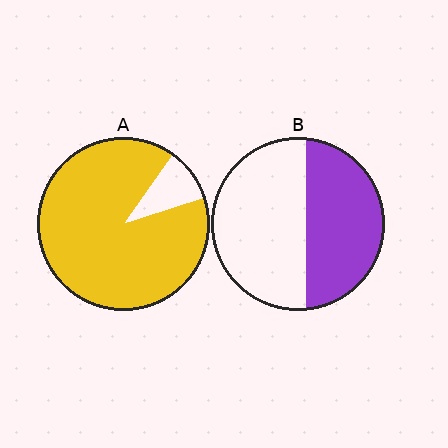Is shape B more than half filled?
No.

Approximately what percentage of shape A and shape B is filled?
A is approximately 90% and B is approximately 45%.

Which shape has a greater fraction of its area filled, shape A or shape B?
Shape A.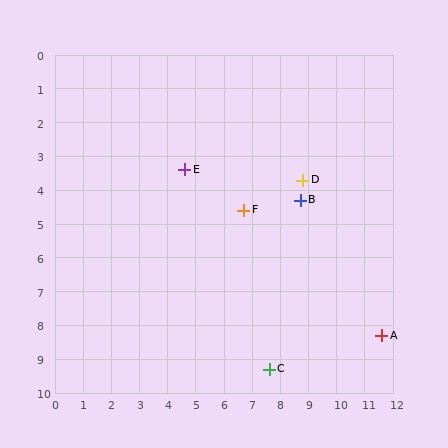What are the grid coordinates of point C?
Point C is at approximately (7.6, 9.3).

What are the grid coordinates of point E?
Point E is at approximately (4.6, 3.4).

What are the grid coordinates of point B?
Point B is at approximately (8.7, 4.3).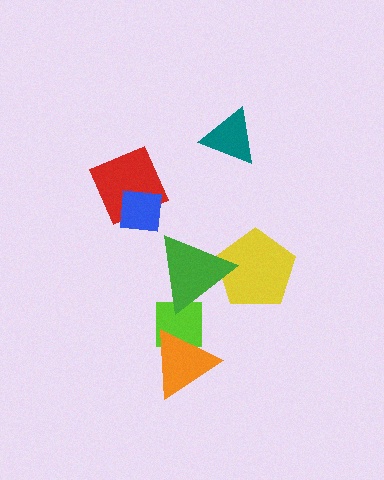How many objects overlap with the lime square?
2 objects overlap with the lime square.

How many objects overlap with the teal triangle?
0 objects overlap with the teal triangle.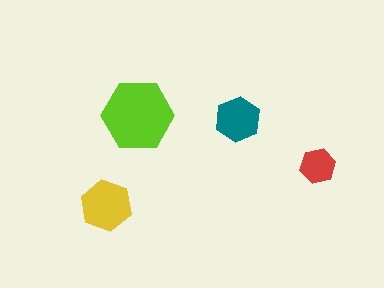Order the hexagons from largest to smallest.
the lime one, the yellow one, the teal one, the red one.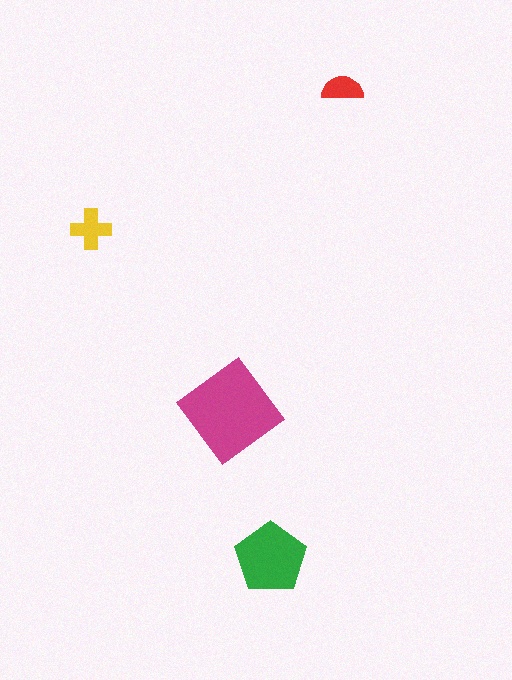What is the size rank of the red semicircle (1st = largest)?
4th.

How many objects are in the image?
There are 4 objects in the image.